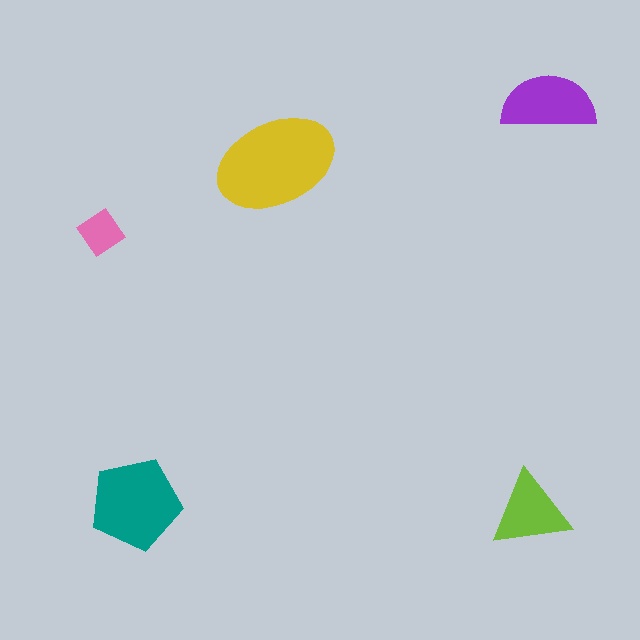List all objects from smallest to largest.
The pink diamond, the lime triangle, the purple semicircle, the teal pentagon, the yellow ellipse.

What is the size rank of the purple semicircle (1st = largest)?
3rd.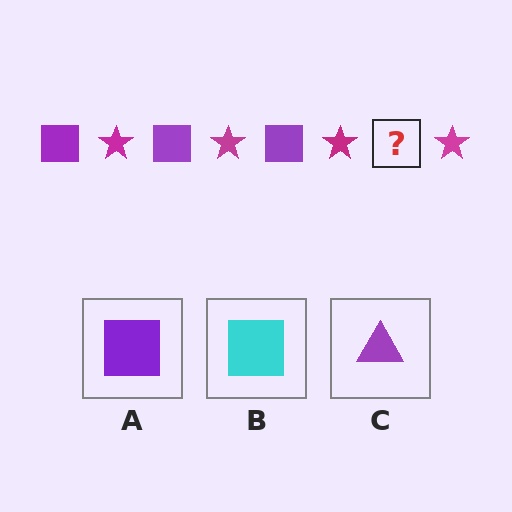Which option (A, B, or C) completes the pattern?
A.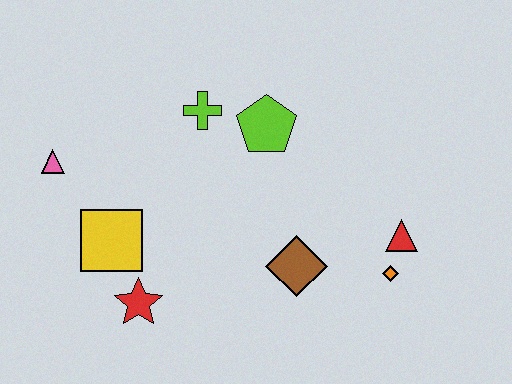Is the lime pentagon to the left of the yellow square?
No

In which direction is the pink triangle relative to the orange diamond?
The pink triangle is to the left of the orange diamond.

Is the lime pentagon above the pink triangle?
Yes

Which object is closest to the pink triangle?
The yellow square is closest to the pink triangle.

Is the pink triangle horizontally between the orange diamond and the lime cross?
No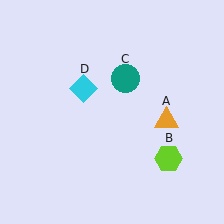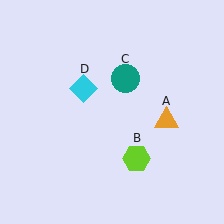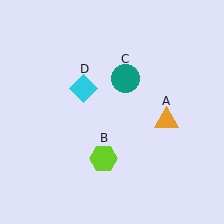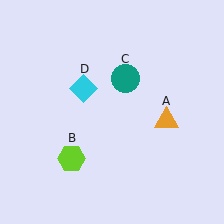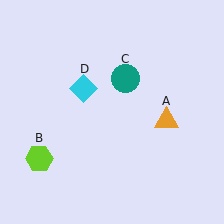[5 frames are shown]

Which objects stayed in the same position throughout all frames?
Orange triangle (object A) and teal circle (object C) and cyan diamond (object D) remained stationary.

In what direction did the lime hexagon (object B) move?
The lime hexagon (object B) moved left.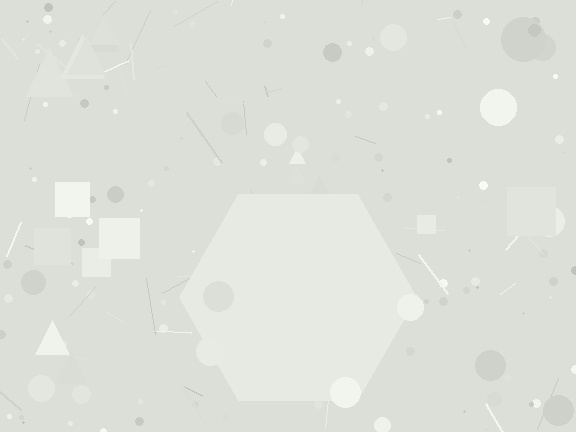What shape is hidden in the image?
A hexagon is hidden in the image.